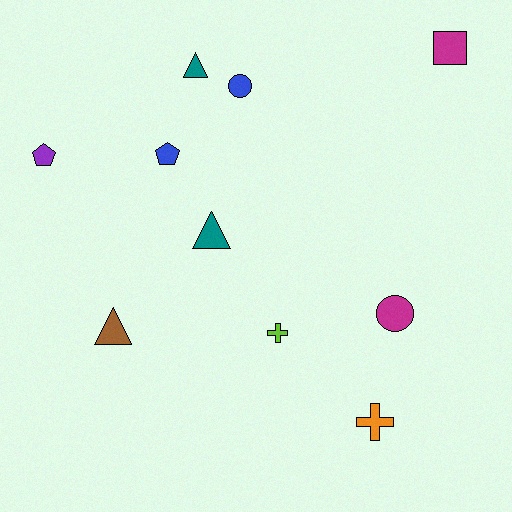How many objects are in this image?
There are 10 objects.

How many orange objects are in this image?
There is 1 orange object.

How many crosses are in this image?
There are 2 crosses.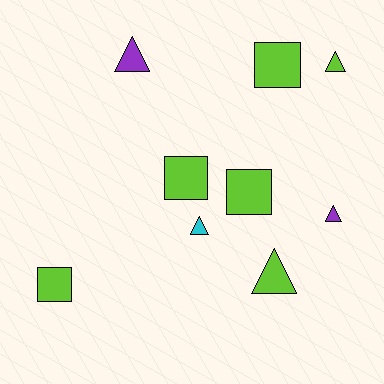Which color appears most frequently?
Lime, with 6 objects.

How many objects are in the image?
There are 9 objects.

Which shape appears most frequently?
Triangle, with 5 objects.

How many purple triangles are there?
There are 2 purple triangles.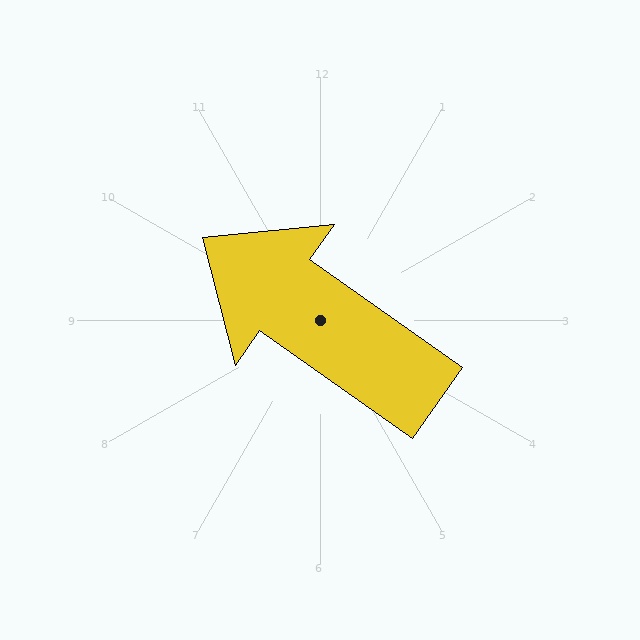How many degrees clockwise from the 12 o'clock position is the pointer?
Approximately 305 degrees.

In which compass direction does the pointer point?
Northwest.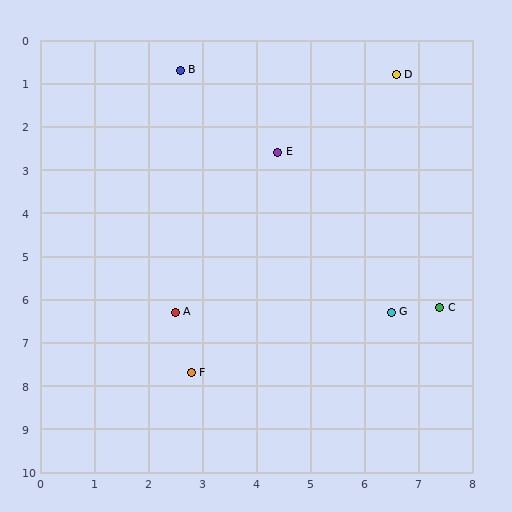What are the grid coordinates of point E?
Point E is at approximately (4.4, 2.6).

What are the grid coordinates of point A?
Point A is at approximately (2.5, 6.3).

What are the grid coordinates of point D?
Point D is at approximately (6.6, 0.8).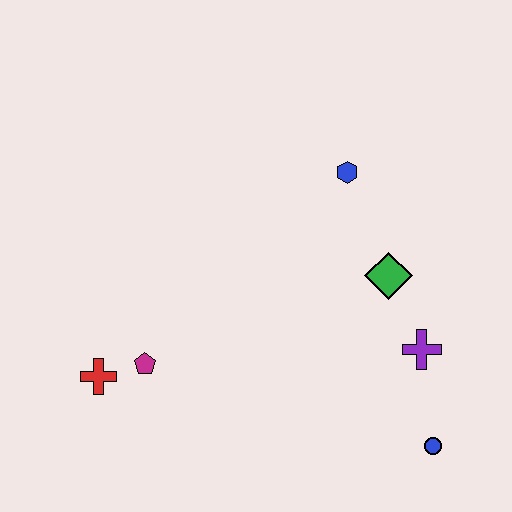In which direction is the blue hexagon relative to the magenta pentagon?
The blue hexagon is to the right of the magenta pentagon.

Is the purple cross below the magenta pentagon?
No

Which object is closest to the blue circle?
The purple cross is closest to the blue circle.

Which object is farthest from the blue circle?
The red cross is farthest from the blue circle.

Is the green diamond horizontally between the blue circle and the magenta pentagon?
Yes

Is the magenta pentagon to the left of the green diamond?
Yes